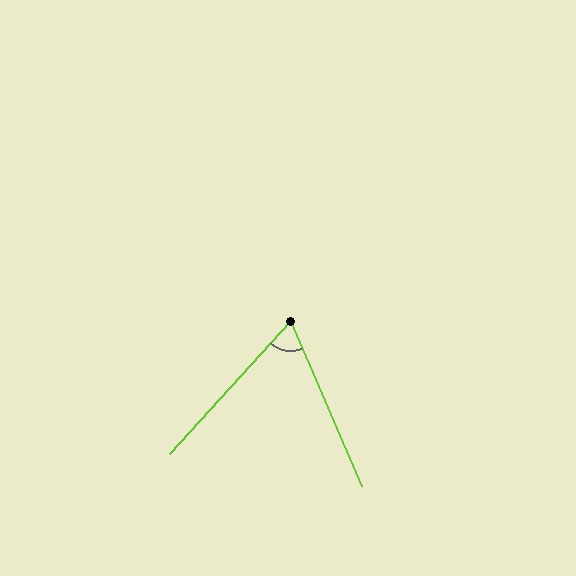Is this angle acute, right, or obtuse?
It is acute.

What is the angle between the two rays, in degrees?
Approximately 66 degrees.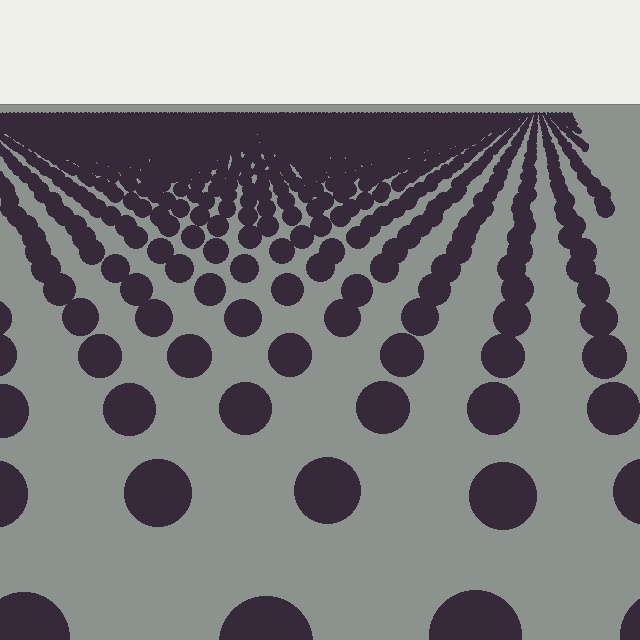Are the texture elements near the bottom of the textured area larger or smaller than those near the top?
Larger. Near the bottom, elements are closer to the viewer and appear at a bigger on-screen size.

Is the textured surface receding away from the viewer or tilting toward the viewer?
The surface is receding away from the viewer. Texture elements get smaller and denser toward the top.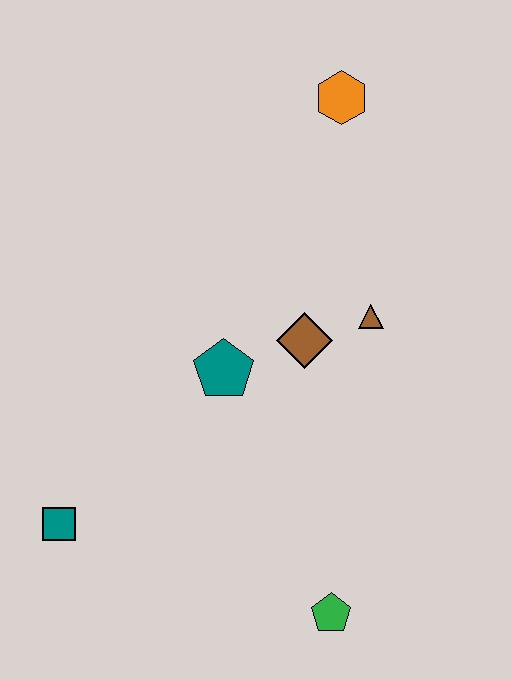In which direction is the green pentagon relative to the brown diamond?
The green pentagon is below the brown diamond.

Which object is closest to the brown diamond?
The brown triangle is closest to the brown diamond.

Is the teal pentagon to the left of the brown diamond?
Yes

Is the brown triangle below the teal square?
No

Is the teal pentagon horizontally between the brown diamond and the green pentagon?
No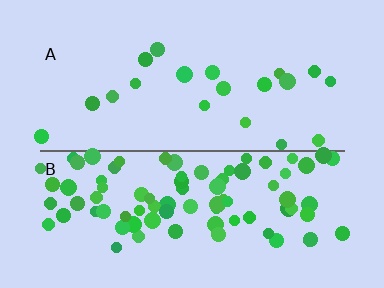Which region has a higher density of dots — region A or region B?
B (the bottom).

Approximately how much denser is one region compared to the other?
Approximately 4.2× — region B over region A.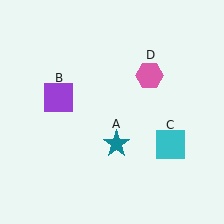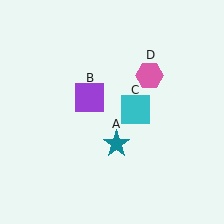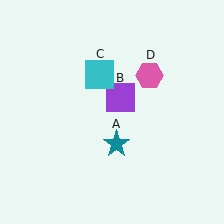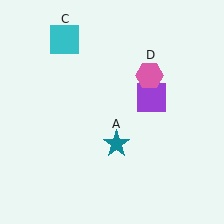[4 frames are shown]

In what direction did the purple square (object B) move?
The purple square (object B) moved right.